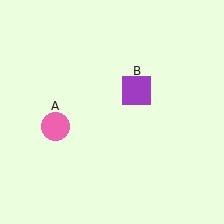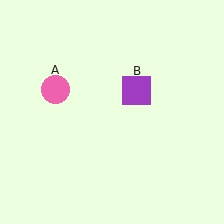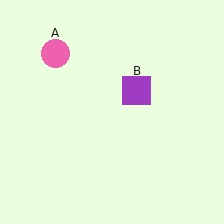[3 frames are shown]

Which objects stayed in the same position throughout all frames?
Purple square (object B) remained stationary.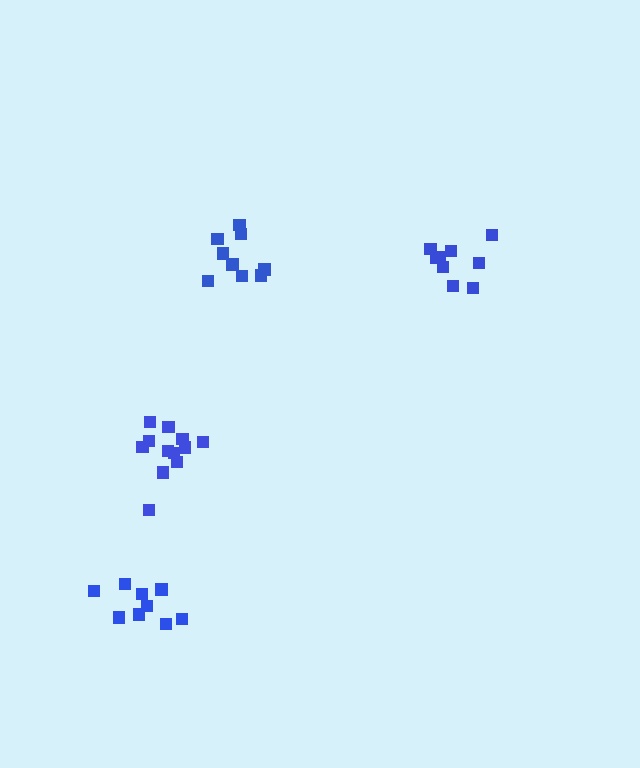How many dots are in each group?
Group 1: 12 dots, Group 2: 9 dots, Group 3: 9 dots, Group 4: 9 dots (39 total).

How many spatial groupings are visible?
There are 4 spatial groupings.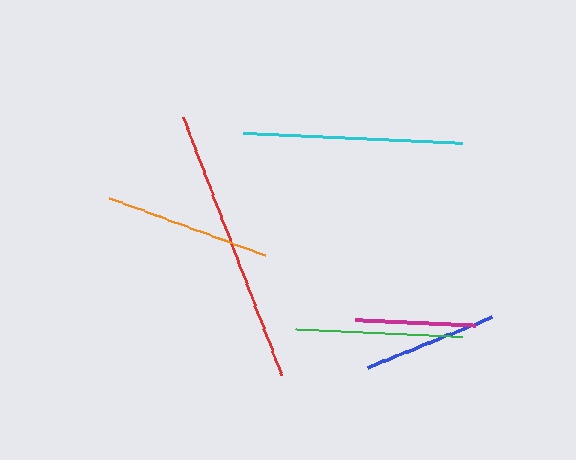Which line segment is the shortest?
The magenta line is the shortest at approximately 120 pixels.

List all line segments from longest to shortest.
From longest to shortest: red, cyan, green, orange, blue, magenta.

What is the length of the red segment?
The red segment is approximately 276 pixels long.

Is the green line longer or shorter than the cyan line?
The cyan line is longer than the green line.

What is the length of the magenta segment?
The magenta segment is approximately 120 pixels long.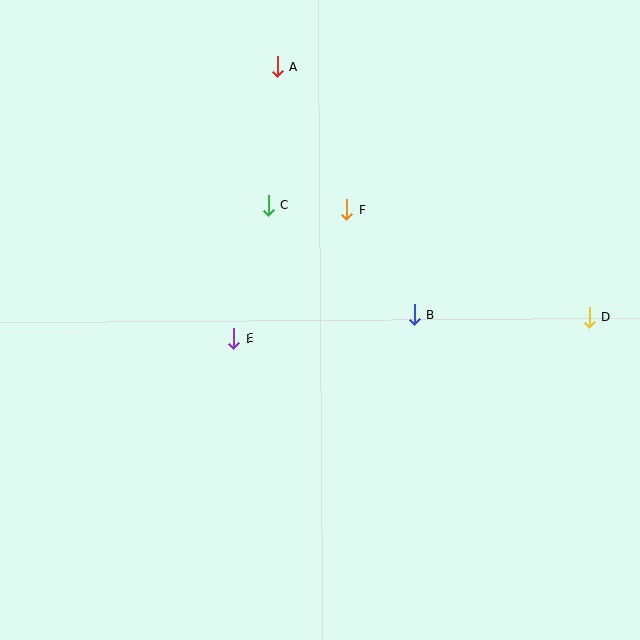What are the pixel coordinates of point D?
Point D is at (589, 317).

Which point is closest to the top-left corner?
Point A is closest to the top-left corner.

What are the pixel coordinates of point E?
Point E is at (234, 338).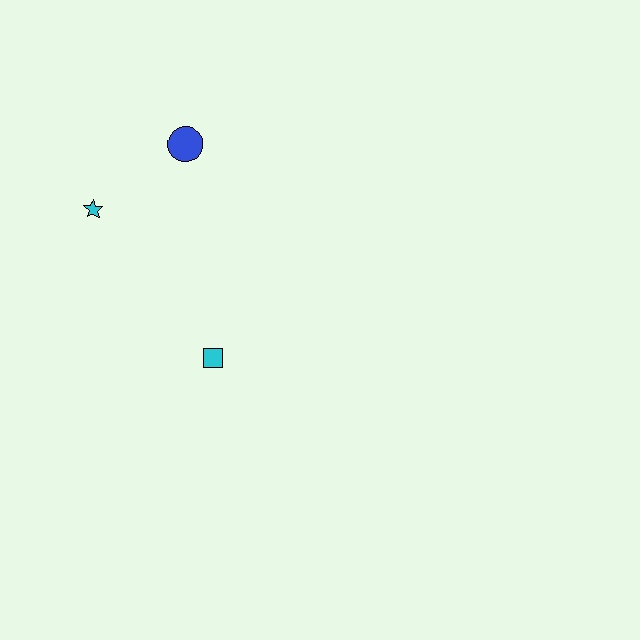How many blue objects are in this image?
There is 1 blue object.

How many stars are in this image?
There is 1 star.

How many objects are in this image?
There are 3 objects.